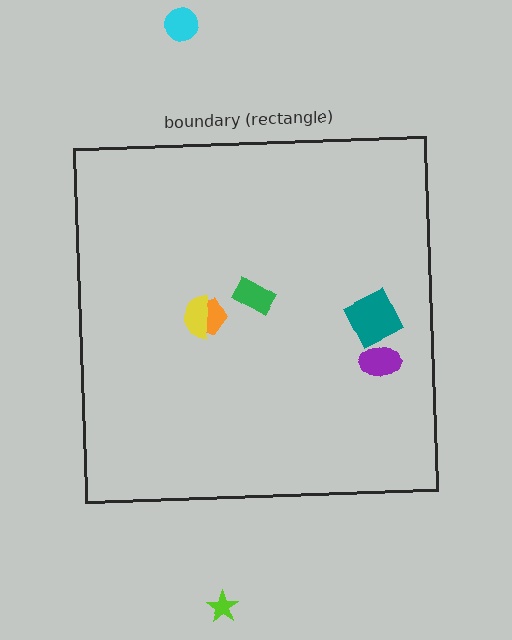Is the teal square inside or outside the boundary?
Inside.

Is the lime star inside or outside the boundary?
Outside.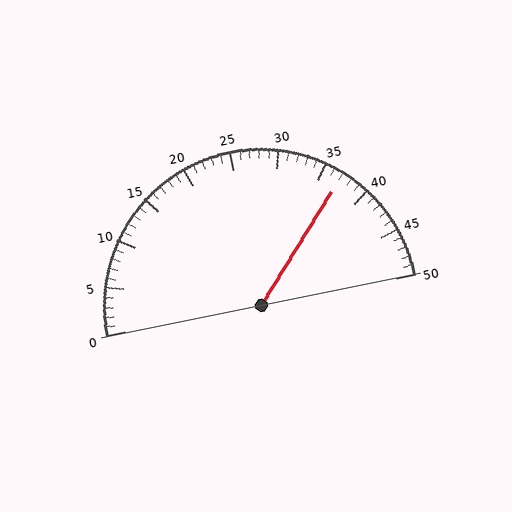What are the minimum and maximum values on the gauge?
The gauge ranges from 0 to 50.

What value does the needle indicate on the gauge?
The needle indicates approximately 37.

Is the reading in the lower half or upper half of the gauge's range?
The reading is in the upper half of the range (0 to 50).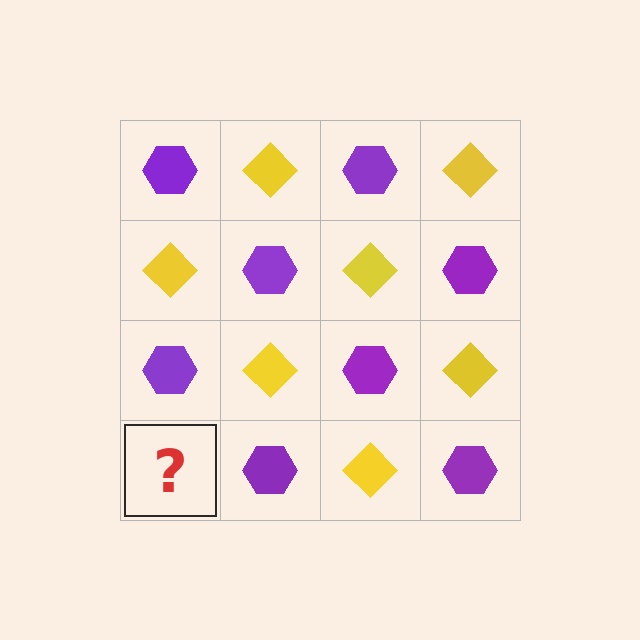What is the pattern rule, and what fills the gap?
The rule is that it alternates purple hexagon and yellow diamond in a checkerboard pattern. The gap should be filled with a yellow diamond.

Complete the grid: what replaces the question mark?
The question mark should be replaced with a yellow diamond.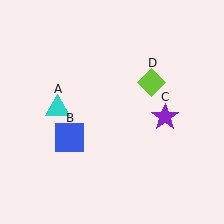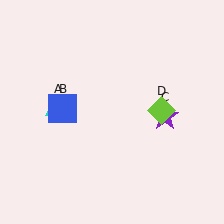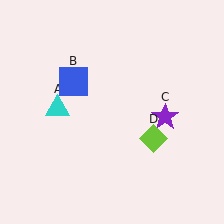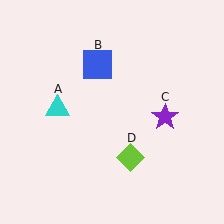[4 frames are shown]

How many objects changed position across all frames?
2 objects changed position: blue square (object B), lime diamond (object D).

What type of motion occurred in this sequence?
The blue square (object B), lime diamond (object D) rotated clockwise around the center of the scene.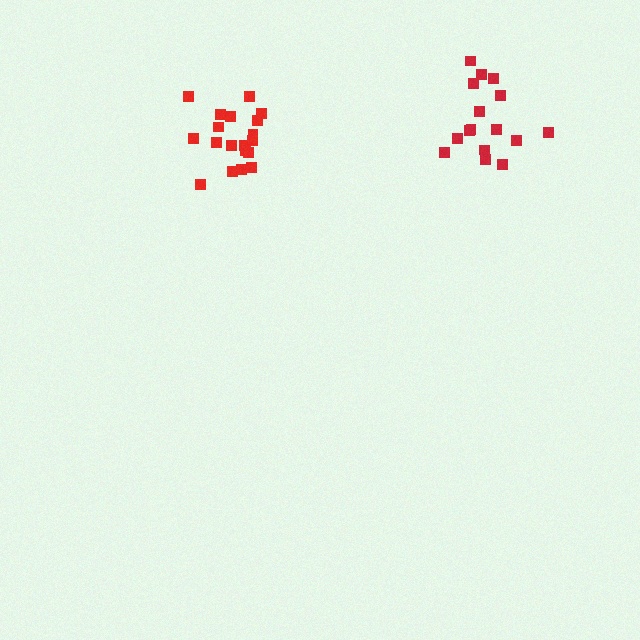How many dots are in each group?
Group 1: 19 dots, Group 2: 16 dots (35 total).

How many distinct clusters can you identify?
There are 2 distinct clusters.